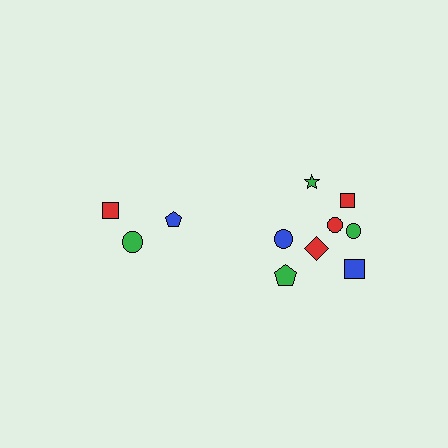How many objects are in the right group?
There are 8 objects.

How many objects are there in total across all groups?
There are 11 objects.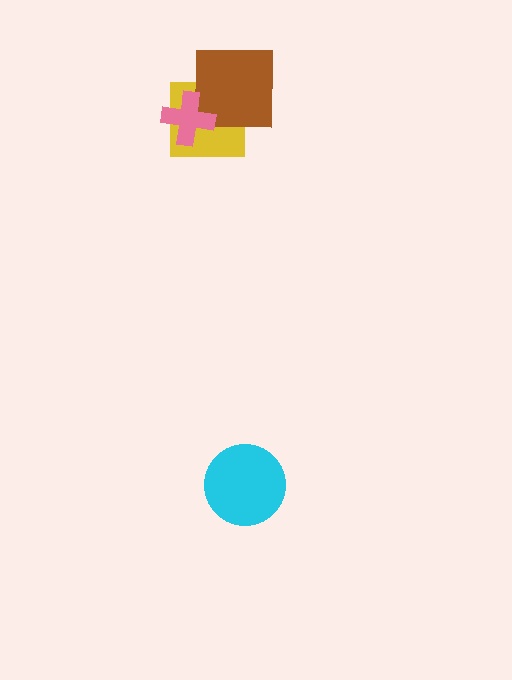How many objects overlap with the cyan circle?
0 objects overlap with the cyan circle.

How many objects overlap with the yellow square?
2 objects overlap with the yellow square.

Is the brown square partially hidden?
Yes, it is partially covered by another shape.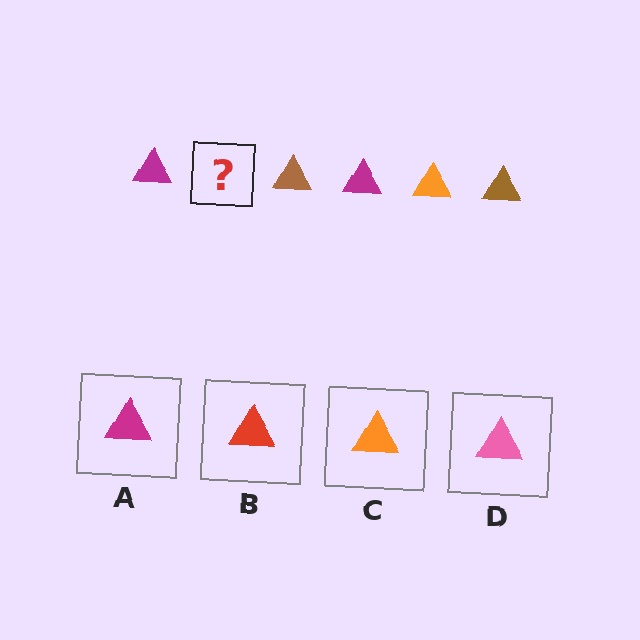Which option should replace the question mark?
Option C.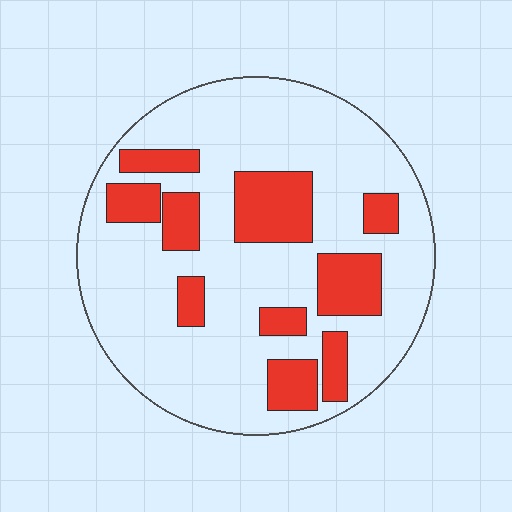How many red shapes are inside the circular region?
10.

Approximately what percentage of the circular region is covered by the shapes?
Approximately 25%.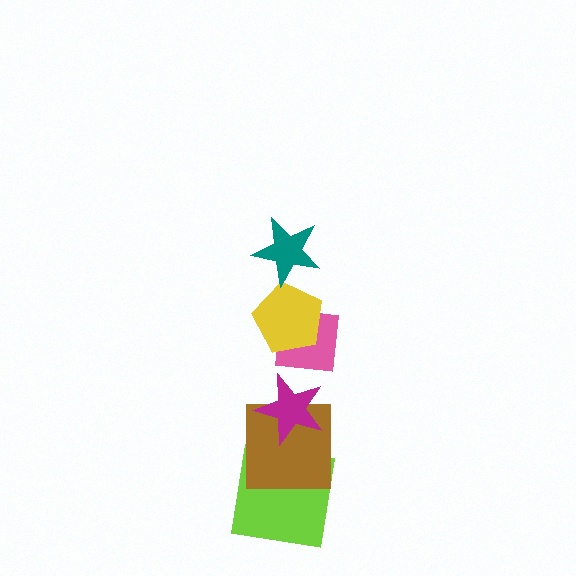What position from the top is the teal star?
The teal star is 1st from the top.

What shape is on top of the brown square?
The magenta star is on top of the brown square.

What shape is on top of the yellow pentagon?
The teal star is on top of the yellow pentagon.